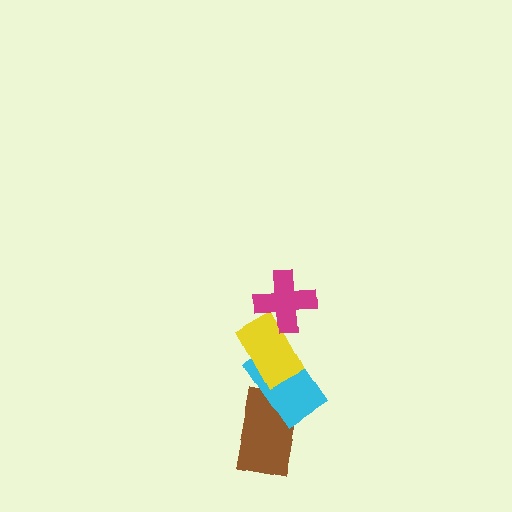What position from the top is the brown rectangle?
The brown rectangle is 4th from the top.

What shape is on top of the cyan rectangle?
The yellow rectangle is on top of the cyan rectangle.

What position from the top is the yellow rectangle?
The yellow rectangle is 2nd from the top.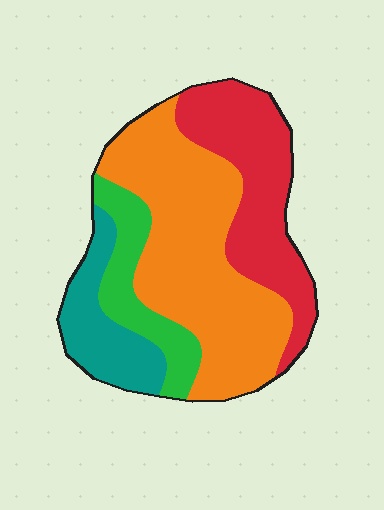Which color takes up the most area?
Orange, at roughly 45%.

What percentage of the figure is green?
Green covers around 15% of the figure.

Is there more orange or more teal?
Orange.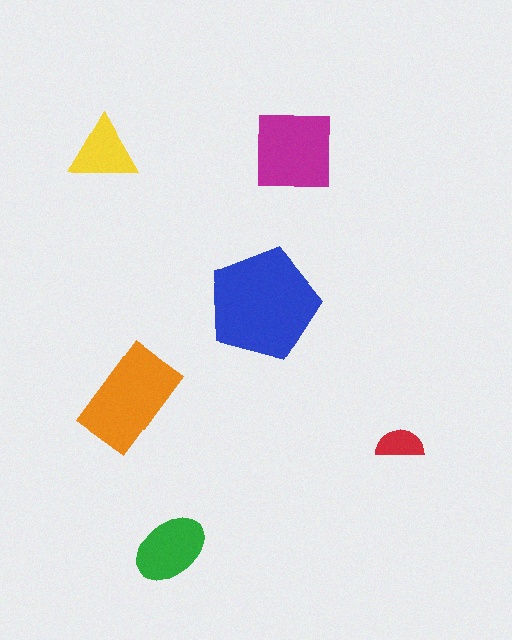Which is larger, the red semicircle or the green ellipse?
The green ellipse.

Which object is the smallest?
The red semicircle.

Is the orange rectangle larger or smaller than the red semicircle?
Larger.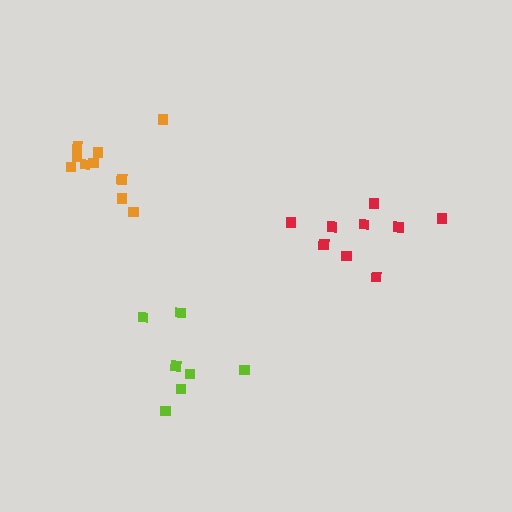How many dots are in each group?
Group 1: 9 dots, Group 2: 10 dots, Group 3: 7 dots (26 total).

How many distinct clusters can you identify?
There are 3 distinct clusters.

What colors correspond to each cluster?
The clusters are colored: red, orange, lime.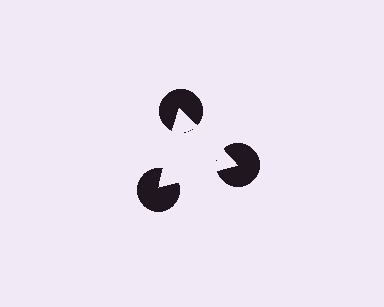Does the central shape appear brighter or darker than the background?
It typically appears slightly brighter than the background, even though no actual brightness change is drawn.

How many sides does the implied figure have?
3 sides.